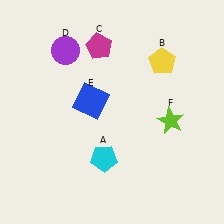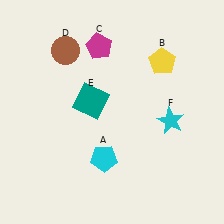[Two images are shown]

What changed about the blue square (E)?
In Image 1, E is blue. In Image 2, it changed to teal.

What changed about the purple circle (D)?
In Image 1, D is purple. In Image 2, it changed to brown.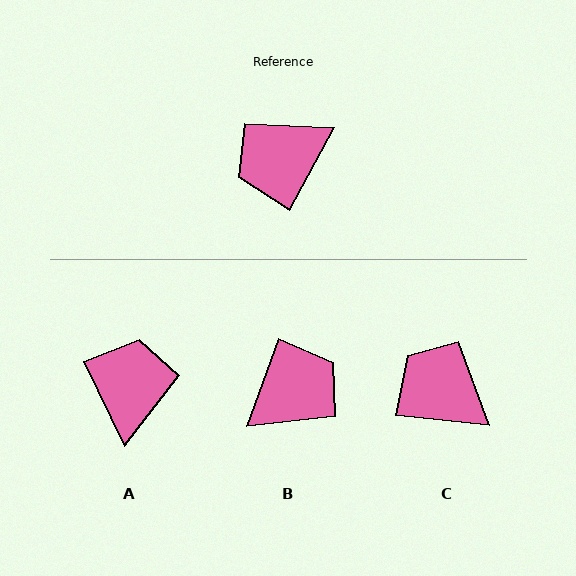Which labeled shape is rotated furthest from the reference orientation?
B, about 171 degrees away.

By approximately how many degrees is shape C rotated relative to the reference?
Approximately 68 degrees clockwise.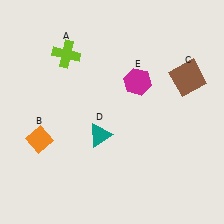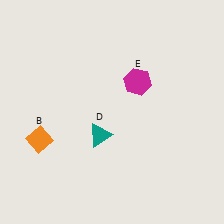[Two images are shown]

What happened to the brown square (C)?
The brown square (C) was removed in Image 2. It was in the top-right area of Image 1.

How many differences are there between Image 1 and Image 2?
There are 2 differences between the two images.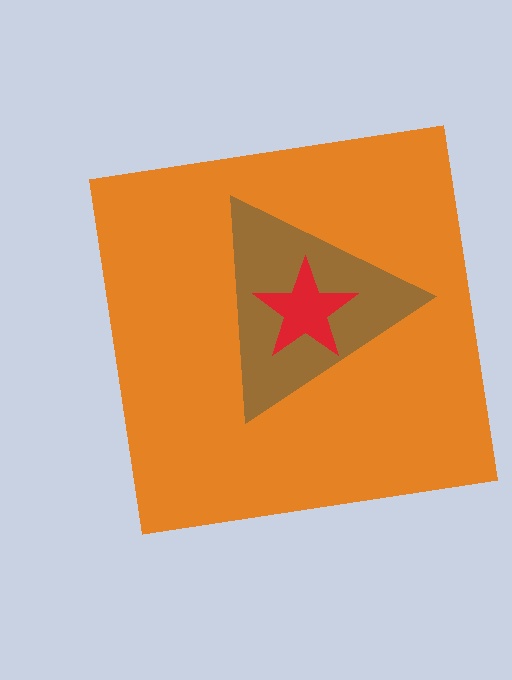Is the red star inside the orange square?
Yes.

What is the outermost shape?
The orange square.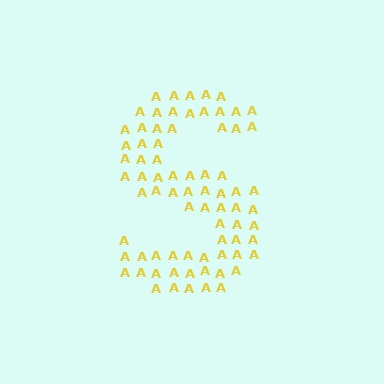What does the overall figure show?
The overall figure shows the letter S.